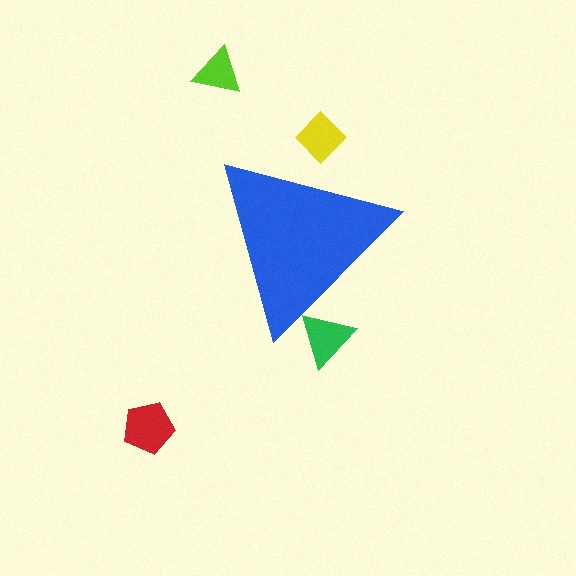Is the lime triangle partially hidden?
No, the lime triangle is fully visible.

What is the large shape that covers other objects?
A blue triangle.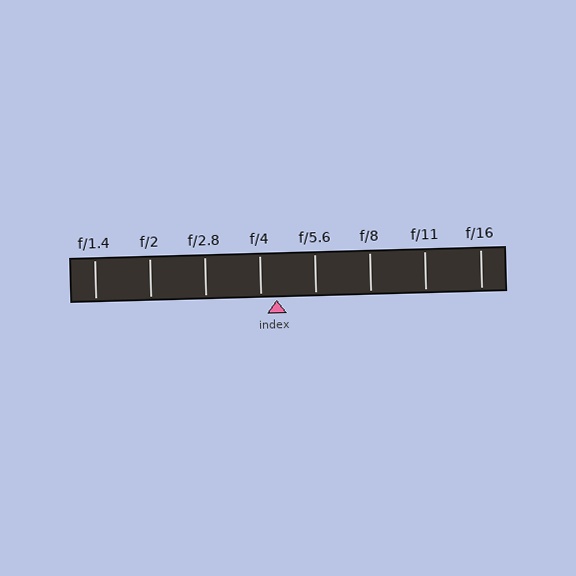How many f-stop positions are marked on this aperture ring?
There are 8 f-stop positions marked.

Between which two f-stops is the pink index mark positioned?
The index mark is between f/4 and f/5.6.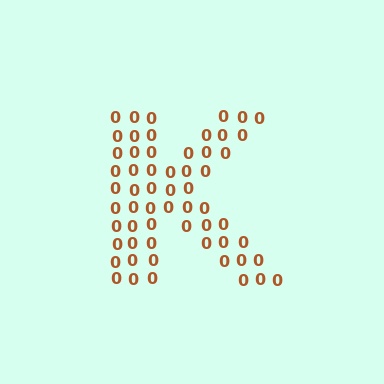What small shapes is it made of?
It is made of small digit 0's.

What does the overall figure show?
The overall figure shows the letter K.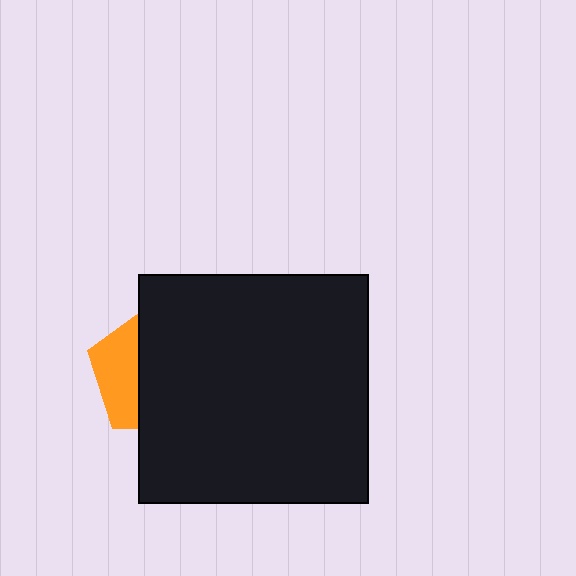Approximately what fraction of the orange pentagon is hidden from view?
Roughly 67% of the orange pentagon is hidden behind the black square.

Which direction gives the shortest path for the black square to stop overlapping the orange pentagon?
Moving right gives the shortest separation.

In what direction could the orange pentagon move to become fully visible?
The orange pentagon could move left. That would shift it out from behind the black square entirely.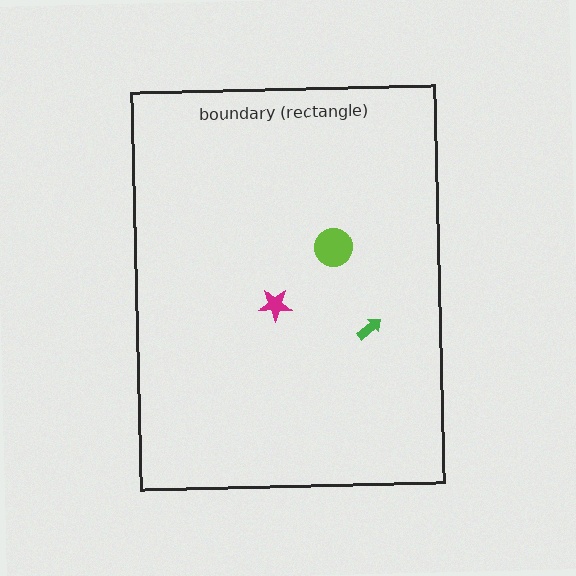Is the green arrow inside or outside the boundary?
Inside.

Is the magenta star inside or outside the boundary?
Inside.